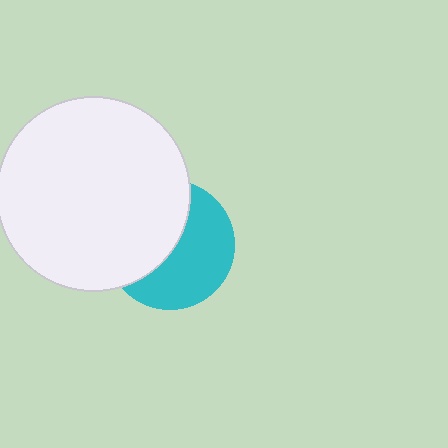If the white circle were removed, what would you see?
You would see the complete cyan circle.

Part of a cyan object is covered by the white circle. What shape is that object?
It is a circle.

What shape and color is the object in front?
The object in front is a white circle.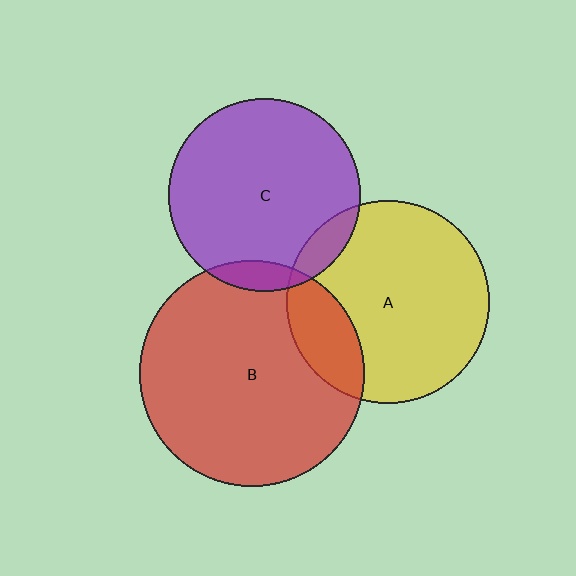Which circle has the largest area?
Circle B (red).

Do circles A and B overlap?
Yes.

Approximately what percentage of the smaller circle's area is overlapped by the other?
Approximately 20%.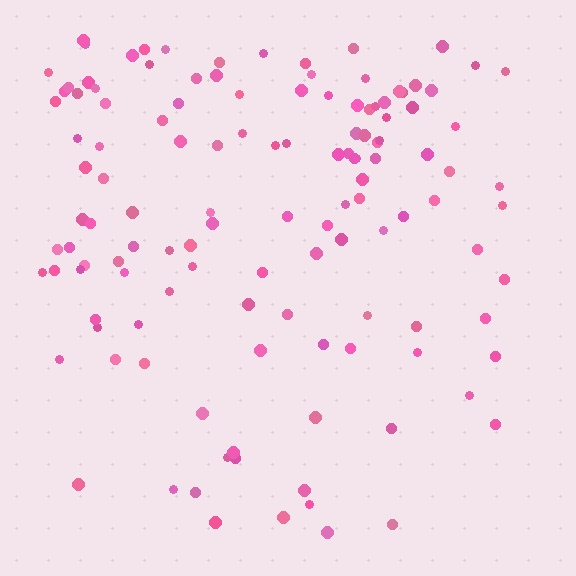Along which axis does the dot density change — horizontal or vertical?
Vertical.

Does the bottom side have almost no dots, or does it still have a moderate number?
Still a moderate number, just noticeably fewer than the top.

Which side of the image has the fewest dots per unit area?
The bottom.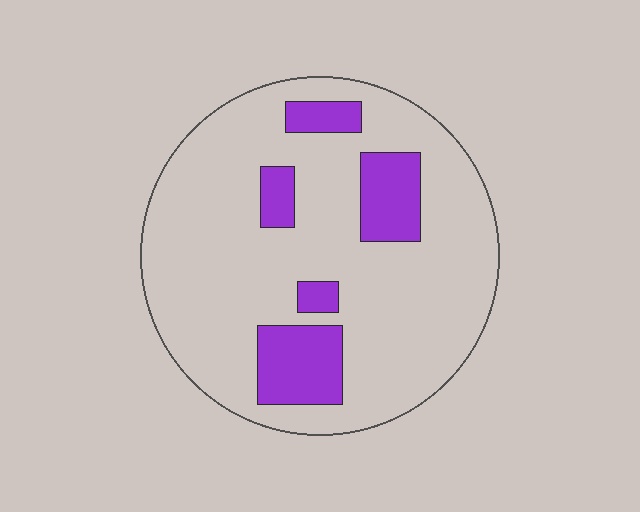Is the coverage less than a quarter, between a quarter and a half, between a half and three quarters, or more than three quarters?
Less than a quarter.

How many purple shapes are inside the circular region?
5.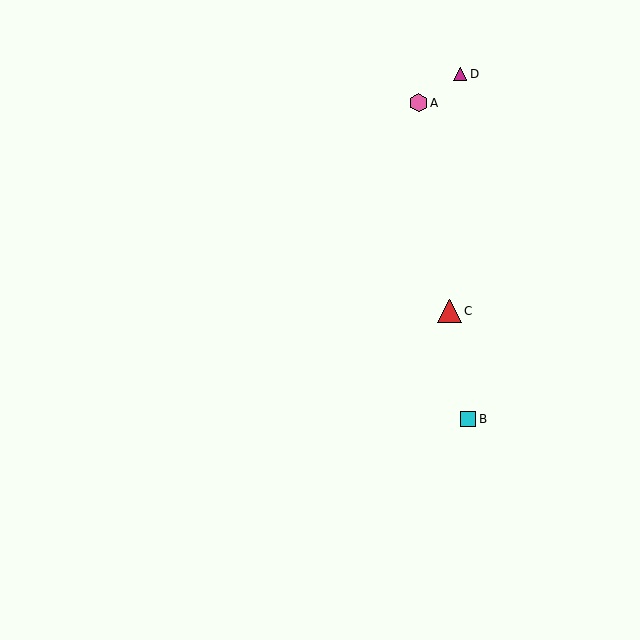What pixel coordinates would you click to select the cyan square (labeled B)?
Click at (468, 419) to select the cyan square B.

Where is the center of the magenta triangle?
The center of the magenta triangle is at (460, 74).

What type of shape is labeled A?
Shape A is a pink hexagon.